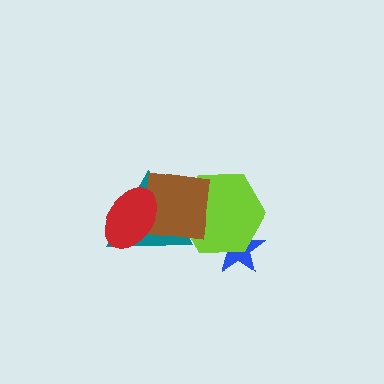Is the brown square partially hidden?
Yes, it is partially covered by another shape.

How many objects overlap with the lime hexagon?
3 objects overlap with the lime hexagon.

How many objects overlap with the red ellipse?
2 objects overlap with the red ellipse.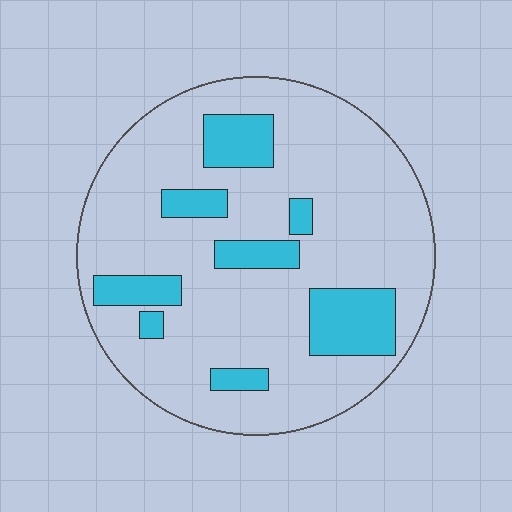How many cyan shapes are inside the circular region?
8.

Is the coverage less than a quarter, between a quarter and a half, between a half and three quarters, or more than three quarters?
Less than a quarter.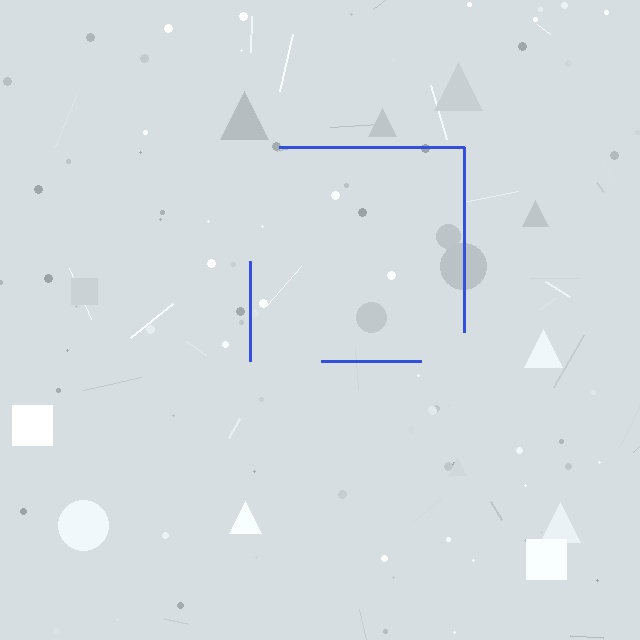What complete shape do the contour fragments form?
The contour fragments form a square.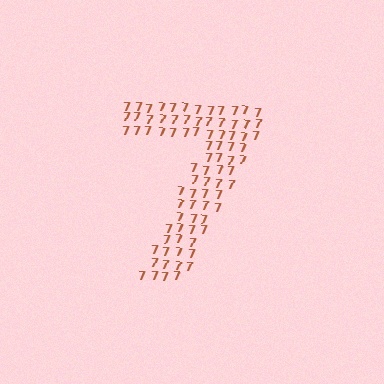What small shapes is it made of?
It is made of small digit 7's.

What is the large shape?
The large shape is the digit 7.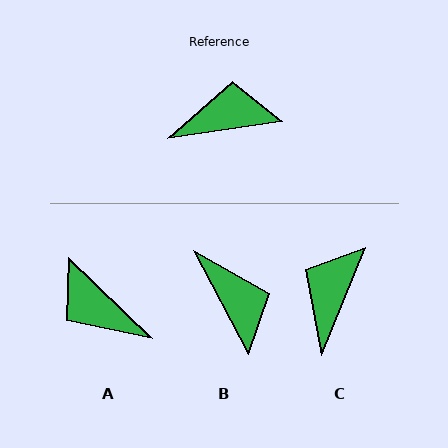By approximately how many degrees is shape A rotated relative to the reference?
Approximately 127 degrees counter-clockwise.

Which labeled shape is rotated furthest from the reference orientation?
A, about 127 degrees away.